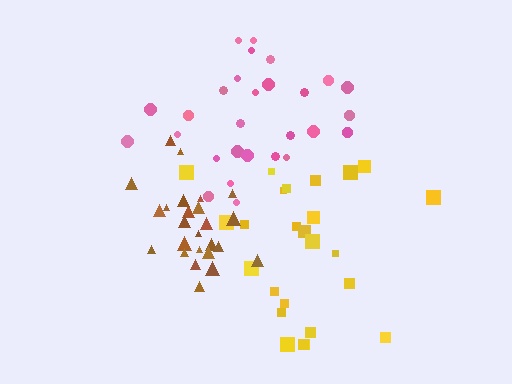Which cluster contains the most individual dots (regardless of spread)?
Pink (28).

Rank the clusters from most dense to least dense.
brown, pink, yellow.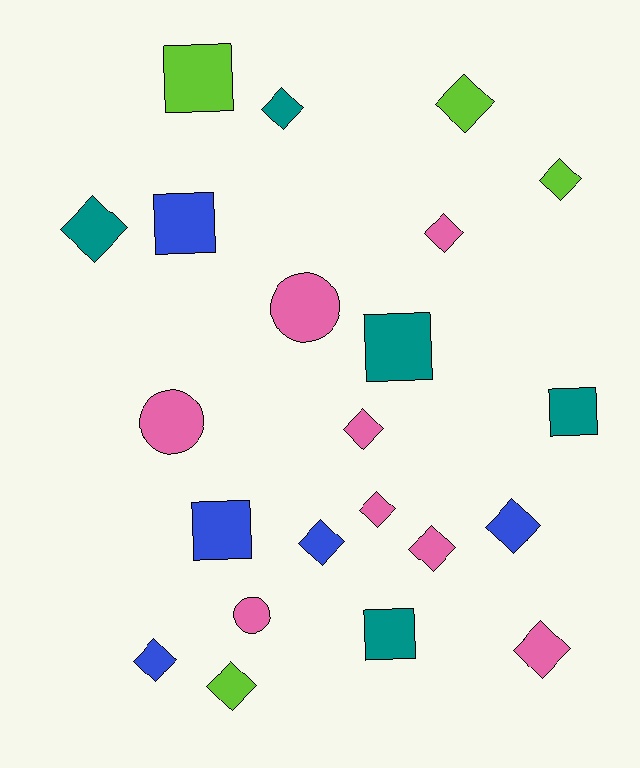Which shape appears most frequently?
Diamond, with 13 objects.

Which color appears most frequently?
Pink, with 8 objects.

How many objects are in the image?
There are 22 objects.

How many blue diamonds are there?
There are 3 blue diamonds.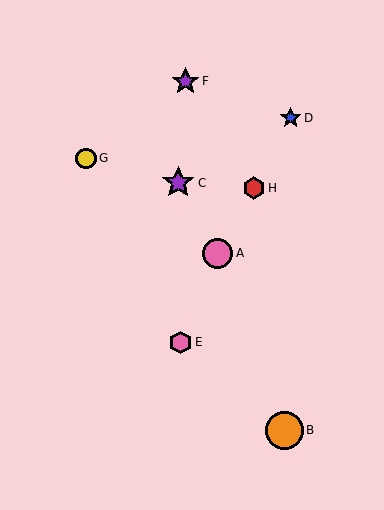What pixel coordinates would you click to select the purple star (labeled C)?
Click at (178, 183) to select the purple star C.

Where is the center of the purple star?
The center of the purple star is at (185, 81).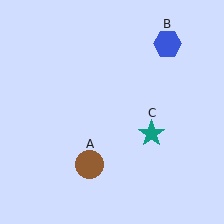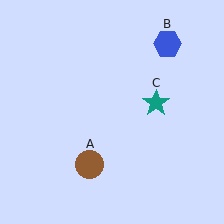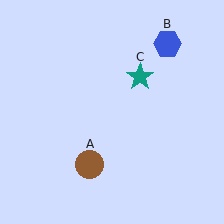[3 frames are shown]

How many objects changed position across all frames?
1 object changed position: teal star (object C).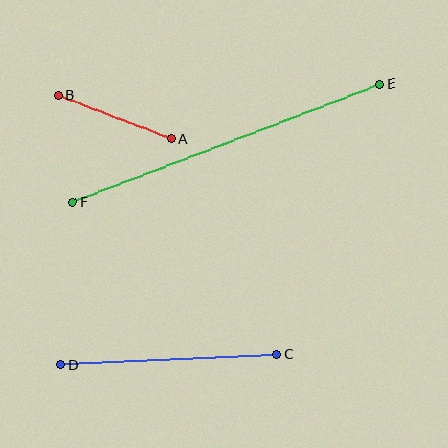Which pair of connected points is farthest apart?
Points E and F are farthest apart.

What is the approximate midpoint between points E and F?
The midpoint is at approximately (226, 143) pixels.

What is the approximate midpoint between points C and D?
The midpoint is at approximately (169, 360) pixels.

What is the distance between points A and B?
The distance is approximately 121 pixels.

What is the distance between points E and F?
The distance is approximately 329 pixels.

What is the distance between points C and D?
The distance is approximately 216 pixels.